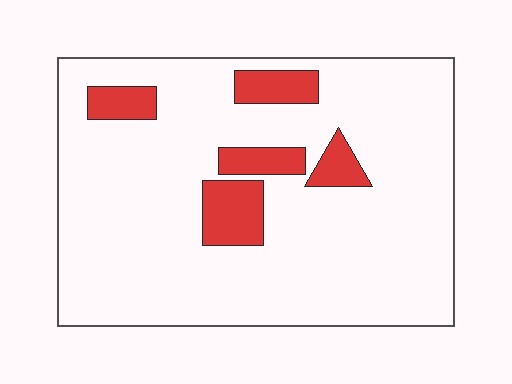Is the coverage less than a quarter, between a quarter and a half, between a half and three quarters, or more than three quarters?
Less than a quarter.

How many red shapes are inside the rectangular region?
5.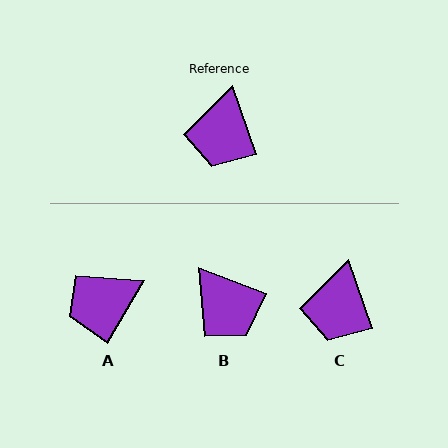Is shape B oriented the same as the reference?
No, it is off by about 50 degrees.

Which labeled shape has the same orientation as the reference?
C.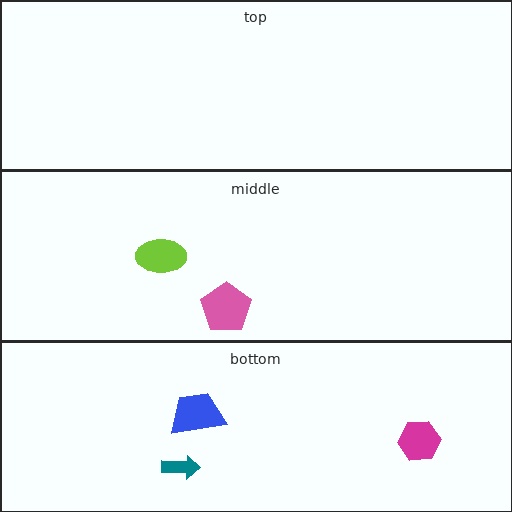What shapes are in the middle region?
The pink pentagon, the lime ellipse.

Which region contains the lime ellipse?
The middle region.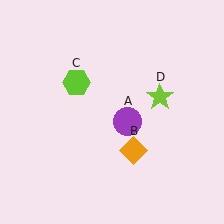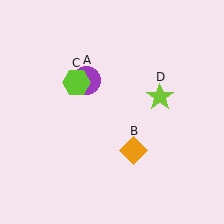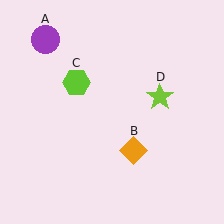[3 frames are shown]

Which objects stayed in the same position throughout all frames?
Orange diamond (object B) and lime hexagon (object C) and lime star (object D) remained stationary.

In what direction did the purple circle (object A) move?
The purple circle (object A) moved up and to the left.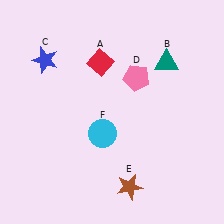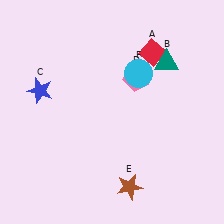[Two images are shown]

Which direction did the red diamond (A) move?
The red diamond (A) moved right.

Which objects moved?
The objects that moved are: the red diamond (A), the blue star (C), the cyan circle (F).